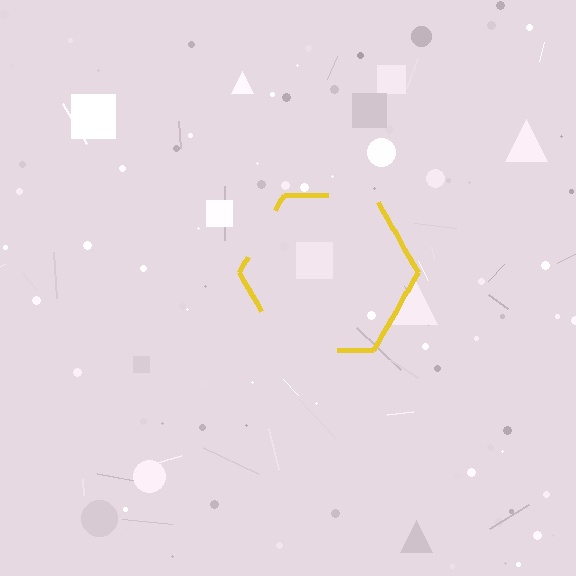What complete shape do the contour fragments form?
The contour fragments form a hexagon.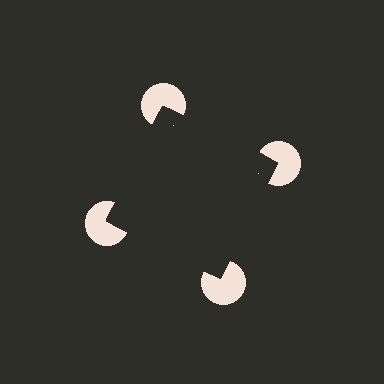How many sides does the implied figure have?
4 sides.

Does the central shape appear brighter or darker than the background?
It typically appears slightly darker than the background, even though no actual brightness change is drawn.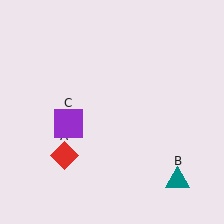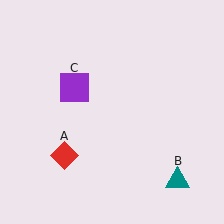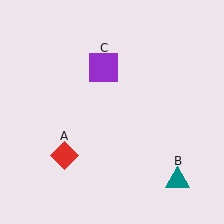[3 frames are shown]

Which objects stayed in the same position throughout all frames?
Red diamond (object A) and teal triangle (object B) remained stationary.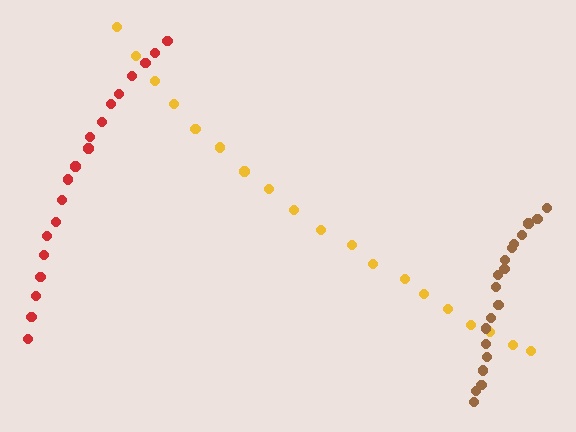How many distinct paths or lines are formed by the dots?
There are 3 distinct paths.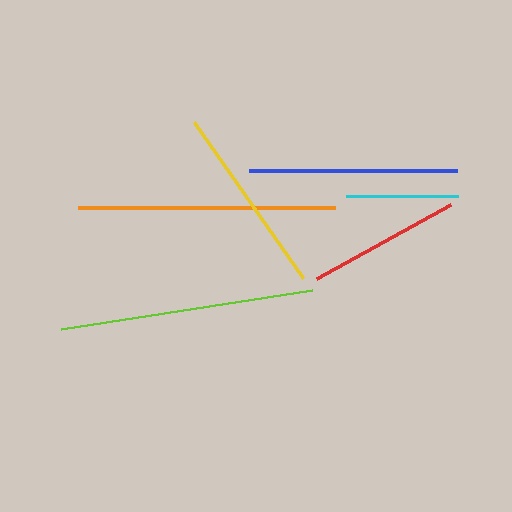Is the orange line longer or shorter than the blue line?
The orange line is longer than the blue line.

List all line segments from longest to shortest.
From longest to shortest: orange, lime, blue, yellow, red, cyan.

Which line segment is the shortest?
The cyan line is the shortest at approximately 112 pixels.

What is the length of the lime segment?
The lime segment is approximately 255 pixels long.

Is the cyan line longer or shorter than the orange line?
The orange line is longer than the cyan line.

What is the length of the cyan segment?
The cyan segment is approximately 112 pixels long.